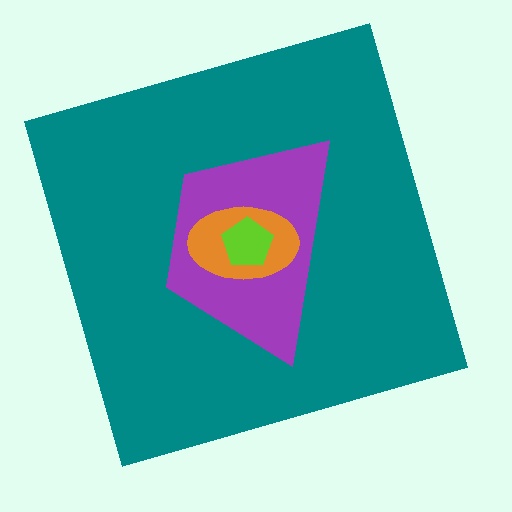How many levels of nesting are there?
4.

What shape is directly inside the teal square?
The purple trapezoid.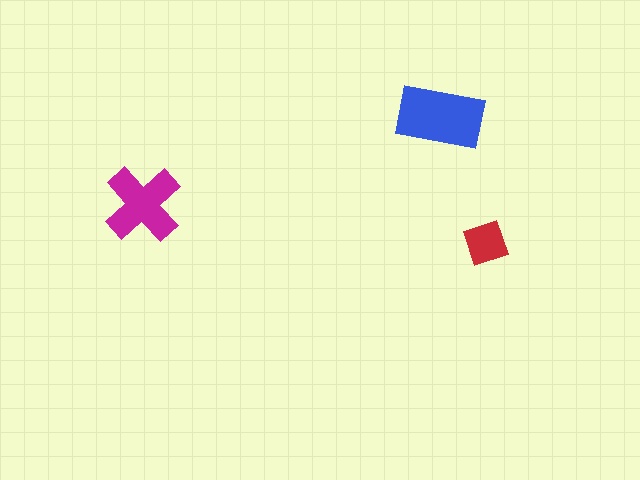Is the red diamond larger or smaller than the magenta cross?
Smaller.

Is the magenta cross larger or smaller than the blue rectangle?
Smaller.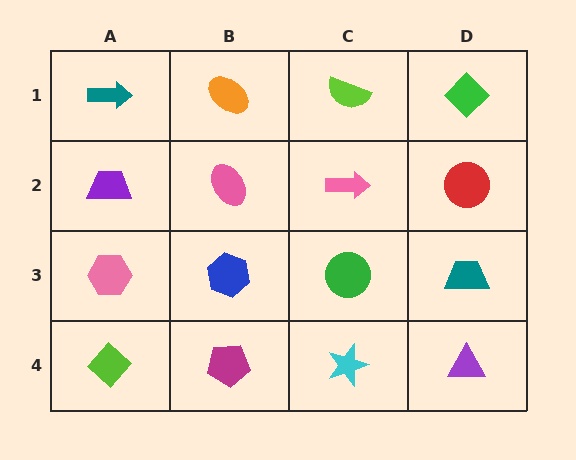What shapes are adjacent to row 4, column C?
A green circle (row 3, column C), a magenta pentagon (row 4, column B), a purple triangle (row 4, column D).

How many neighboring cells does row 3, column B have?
4.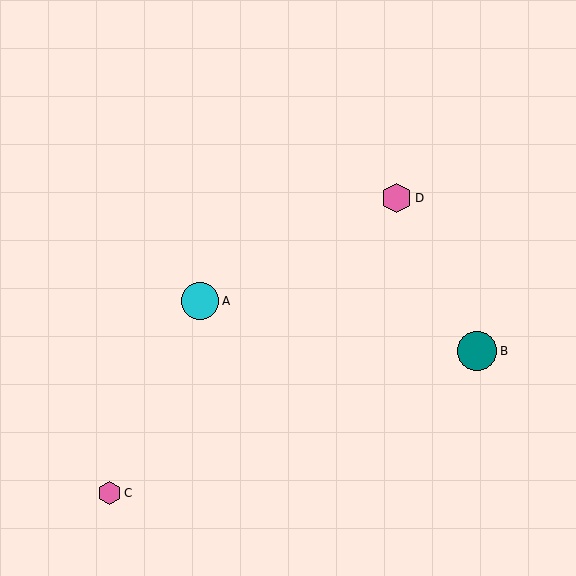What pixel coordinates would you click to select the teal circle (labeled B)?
Click at (477, 351) to select the teal circle B.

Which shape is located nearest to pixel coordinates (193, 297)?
The cyan circle (labeled A) at (200, 301) is nearest to that location.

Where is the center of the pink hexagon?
The center of the pink hexagon is at (397, 198).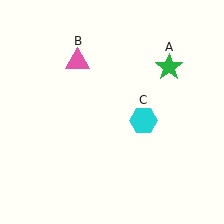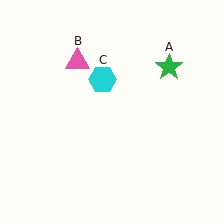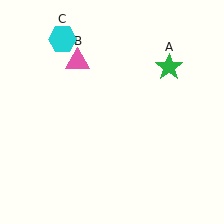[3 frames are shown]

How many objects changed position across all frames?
1 object changed position: cyan hexagon (object C).